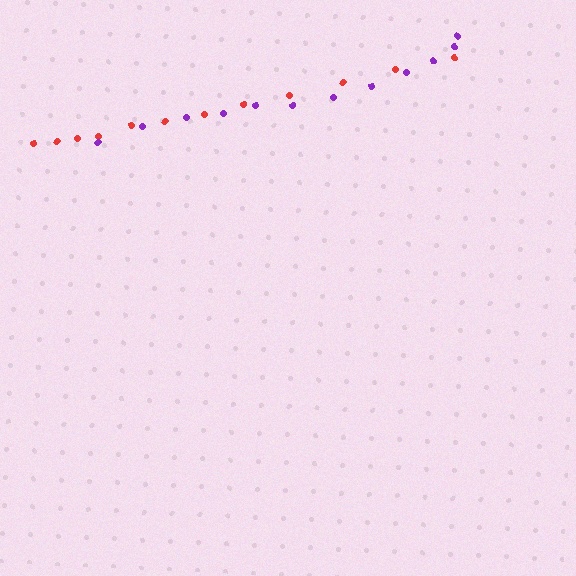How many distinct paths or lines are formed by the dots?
There are 2 distinct paths.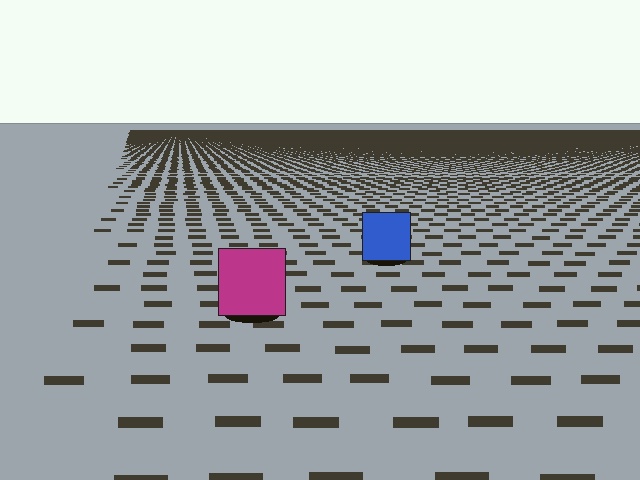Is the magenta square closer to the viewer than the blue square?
Yes. The magenta square is closer — you can tell from the texture gradient: the ground texture is coarser near it.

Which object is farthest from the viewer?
The blue square is farthest from the viewer. It appears smaller and the ground texture around it is denser.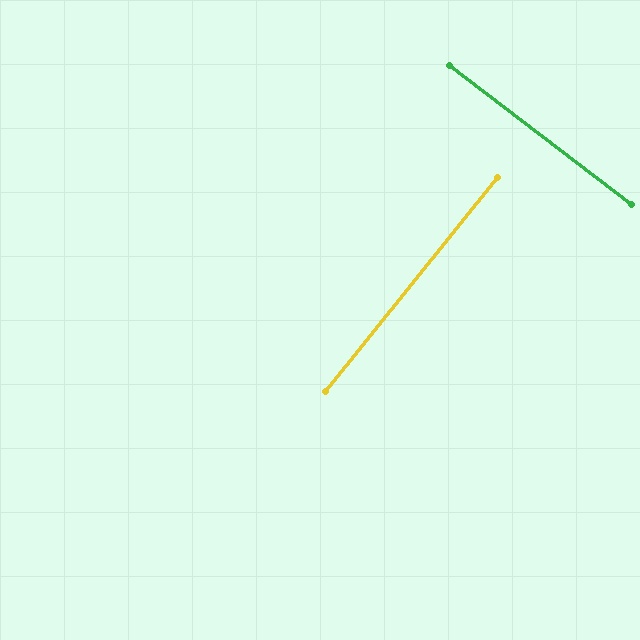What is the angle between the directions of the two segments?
Approximately 89 degrees.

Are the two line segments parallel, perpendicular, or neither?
Perpendicular — they meet at approximately 89°.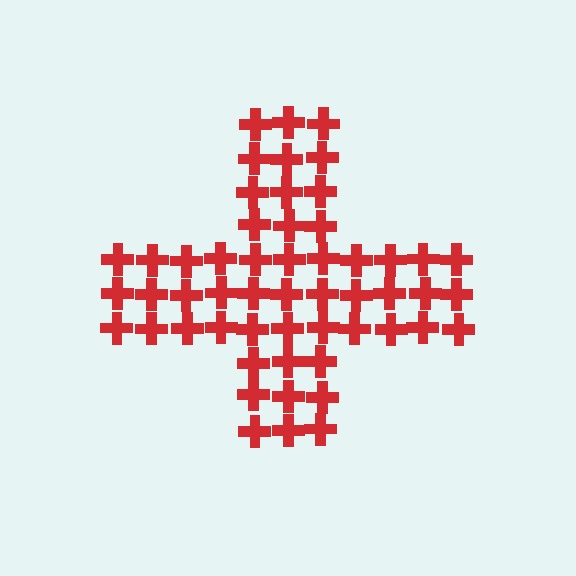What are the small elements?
The small elements are crosses.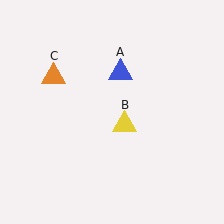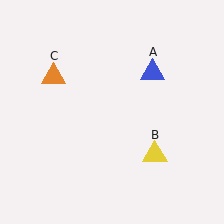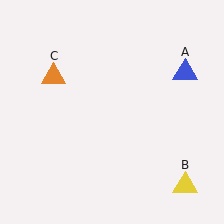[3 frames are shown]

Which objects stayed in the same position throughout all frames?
Orange triangle (object C) remained stationary.